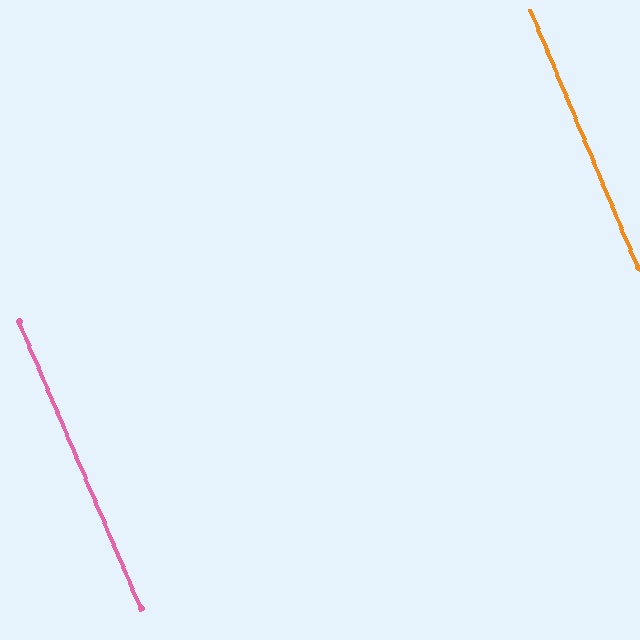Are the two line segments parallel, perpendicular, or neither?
Parallel — their directions differ by only 0.5°.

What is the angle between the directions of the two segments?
Approximately 0 degrees.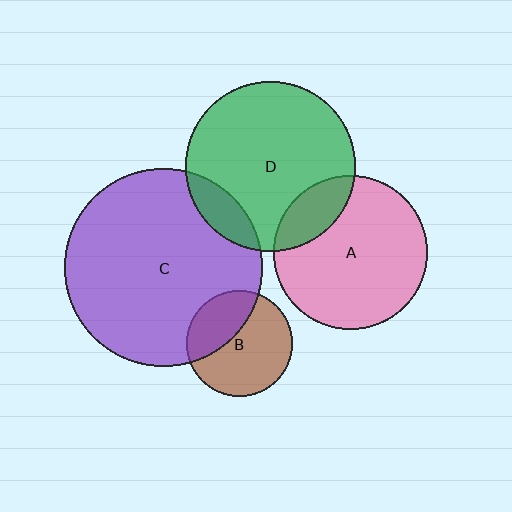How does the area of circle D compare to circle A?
Approximately 1.2 times.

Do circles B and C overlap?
Yes.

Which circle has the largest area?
Circle C (purple).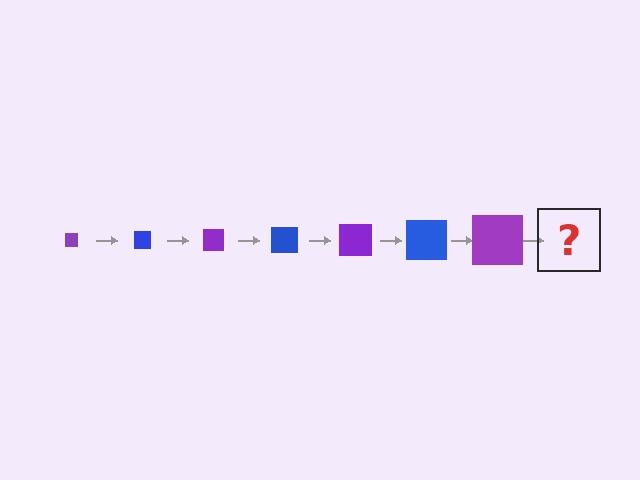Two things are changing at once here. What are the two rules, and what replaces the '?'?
The two rules are that the square grows larger each step and the color cycles through purple and blue. The '?' should be a blue square, larger than the previous one.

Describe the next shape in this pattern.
It should be a blue square, larger than the previous one.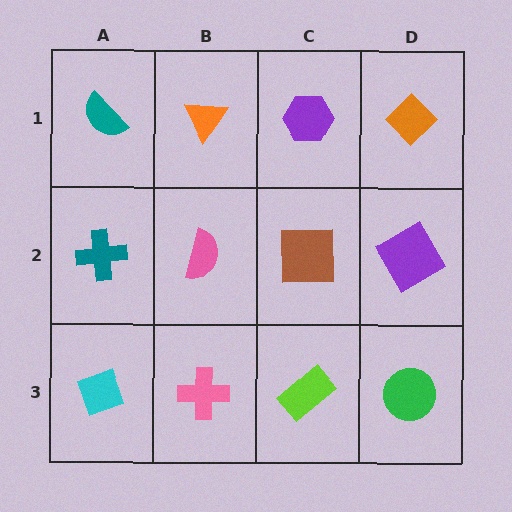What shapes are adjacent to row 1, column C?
A brown square (row 2, column C), an orange triangle (row 1, column B), an orange diamond (row 1, column D).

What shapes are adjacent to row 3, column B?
A pink semicircle (row 2, column B), a cyan diamond (row 3, column A), a lime rectangle (row 3, column C).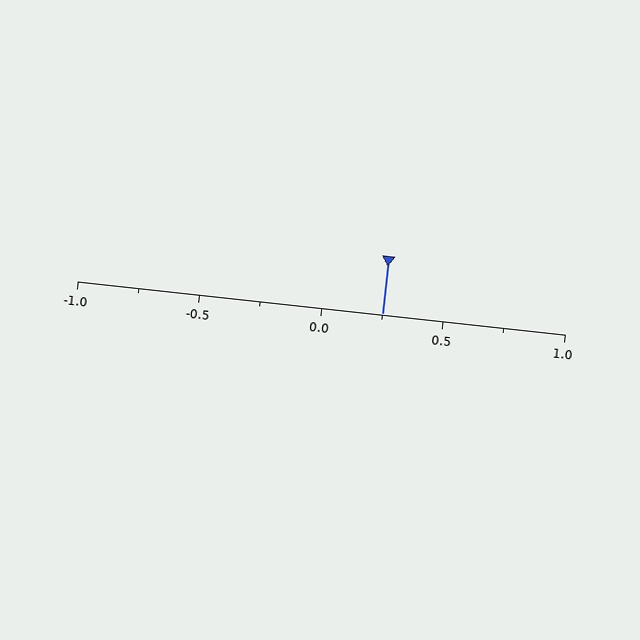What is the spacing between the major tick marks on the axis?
The major ticks are spaced 0.5 apart.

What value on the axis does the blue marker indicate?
The marker indicates approximately 0.25.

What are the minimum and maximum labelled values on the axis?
The axis runs from -1.0 to 1.0.